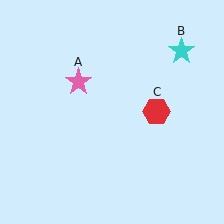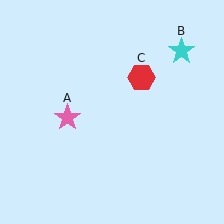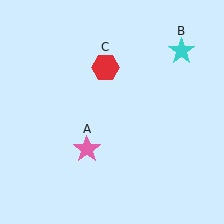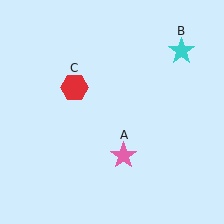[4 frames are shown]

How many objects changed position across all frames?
2 objects changed position: pink star (object A), red hexagon (object C).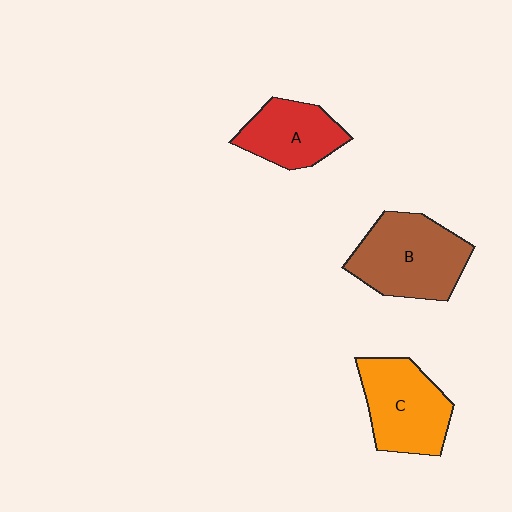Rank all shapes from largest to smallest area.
From largest to smallest: B (brown), C (orange), A (red).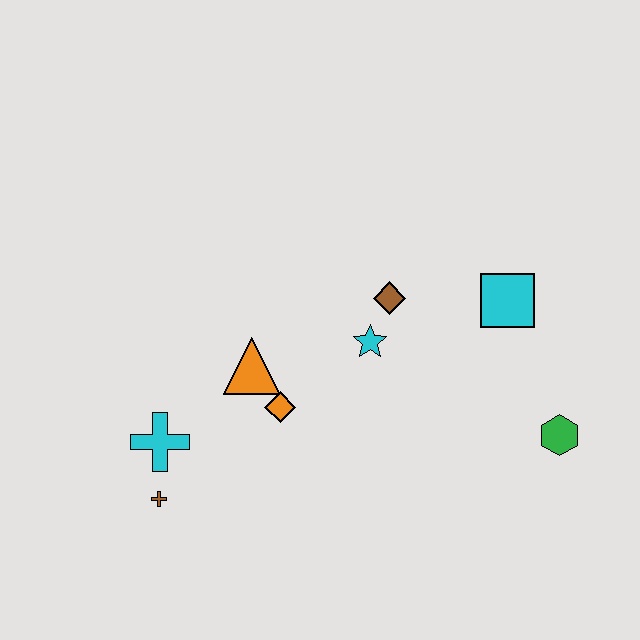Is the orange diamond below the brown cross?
No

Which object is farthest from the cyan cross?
The green hexagon is farthest from the cyan cross.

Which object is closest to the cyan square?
The brown diamond is closest to the cyan square.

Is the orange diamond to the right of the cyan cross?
Yes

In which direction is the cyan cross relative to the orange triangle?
The cyan cross is to the left of the orange triangle.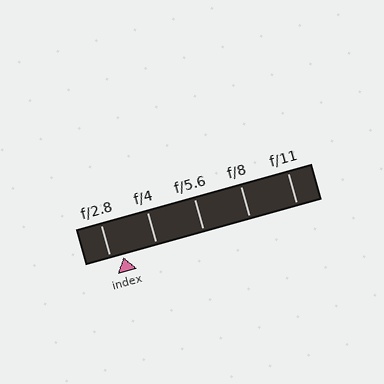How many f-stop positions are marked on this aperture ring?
There are 5 f-stop positions marked.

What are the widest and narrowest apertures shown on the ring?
The widest aperture shown is f/2.8 and the narrowest is f/11.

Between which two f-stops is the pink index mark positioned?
The index mark is between f/2.8 and f/4.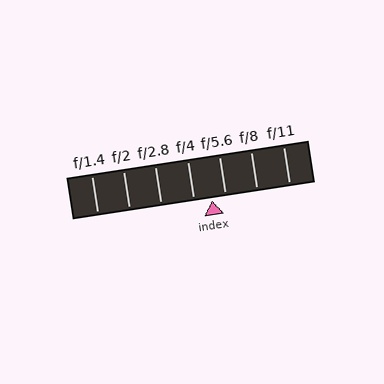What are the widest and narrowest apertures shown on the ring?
The widest aperture shown is f/1.4 and the narrowest is f/11.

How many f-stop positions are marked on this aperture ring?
There are 7 f-stop positions marked.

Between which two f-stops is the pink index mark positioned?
The index mark is between f/4 and f/5.6.